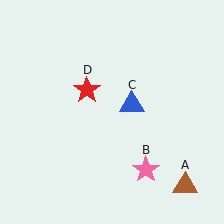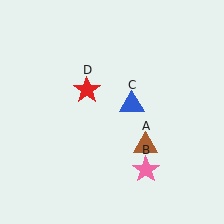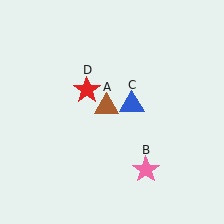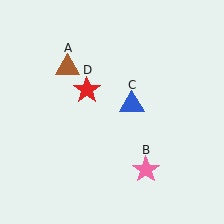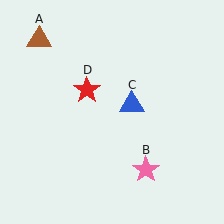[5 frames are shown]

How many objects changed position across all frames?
1 object changed position: brown triangle (object A).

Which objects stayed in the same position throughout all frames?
Pink star (object B) and blue triangle (object C) and red star (object D) remained stationary.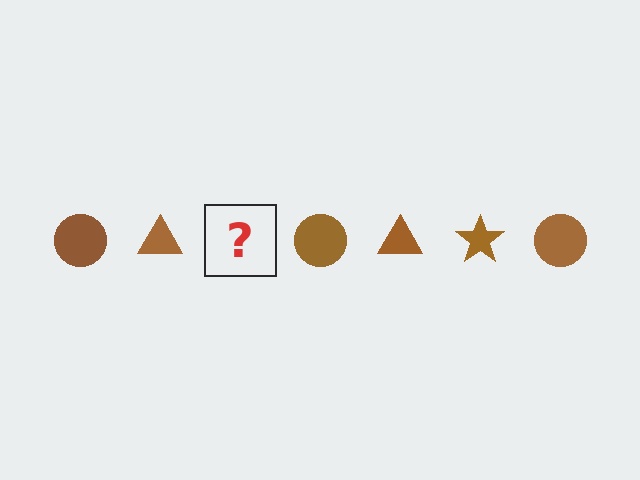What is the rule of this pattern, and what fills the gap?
The rule is that the pattern cycles through circle, triangle, star shapes in brown. The gap should be filled with a brown star.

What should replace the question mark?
The question mark should be replaced with a brown star.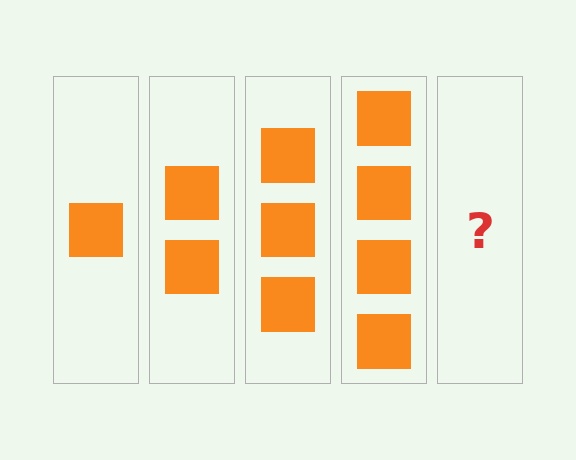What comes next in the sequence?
The next element should be 5 squares.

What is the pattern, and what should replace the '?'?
The pattern is that each step adds one more square. The '?' should be 5 squares.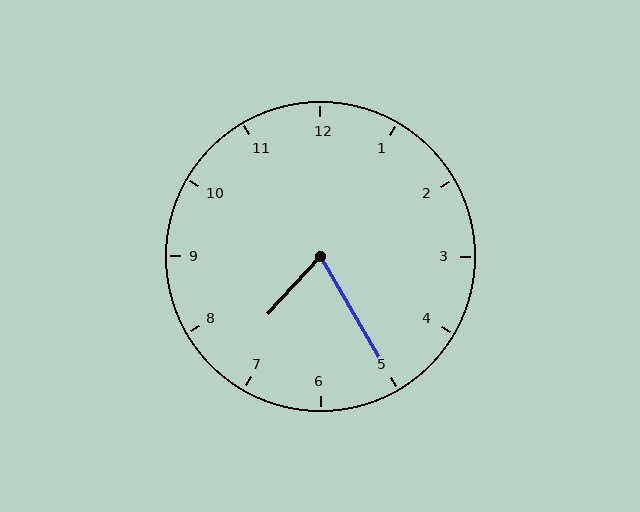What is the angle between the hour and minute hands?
Approximately 72 degrees.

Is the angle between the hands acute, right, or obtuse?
It is acute.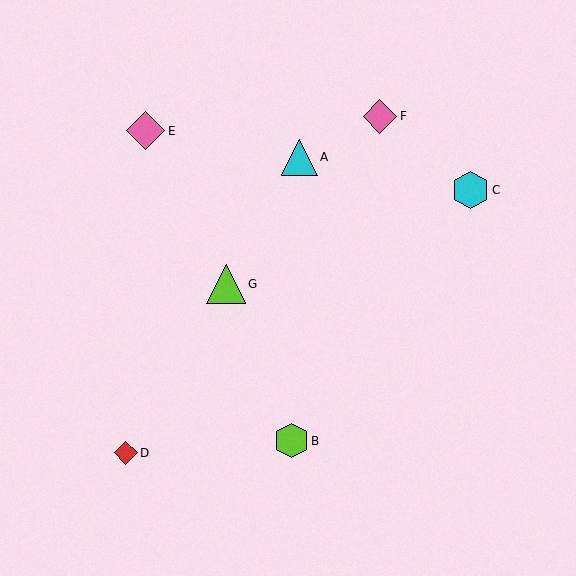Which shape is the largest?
The lime triangle (labeled G) is the largest.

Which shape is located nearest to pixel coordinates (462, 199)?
The cyan hexagon (labeled C) at (470, 190) is nearest to that location.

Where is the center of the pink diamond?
The center of the pink diamond is at (146, 131).